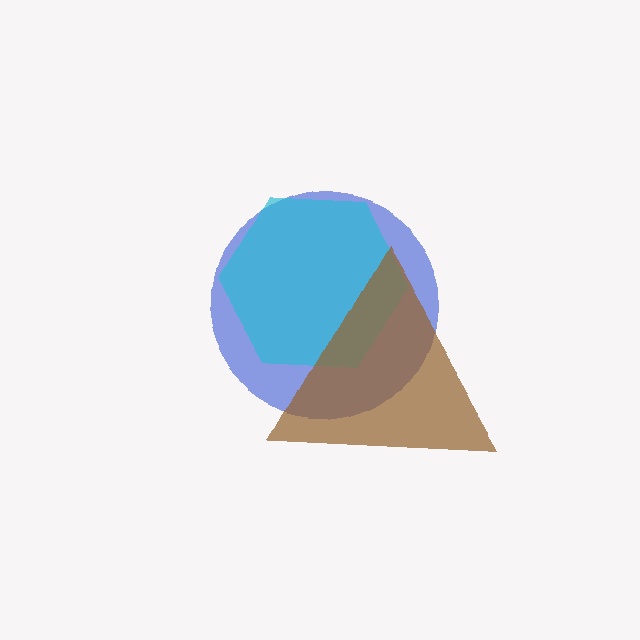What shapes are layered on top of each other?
The layered shapes are: a blue circle, a cyan hexagon, a brown triangle.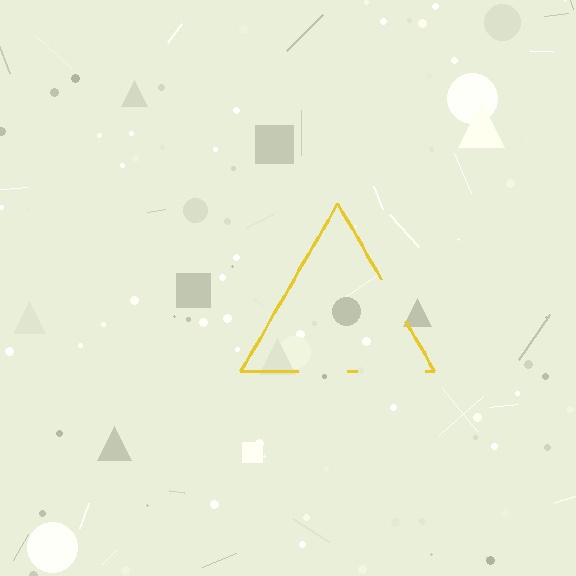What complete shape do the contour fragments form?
The contour fragments form a triangle.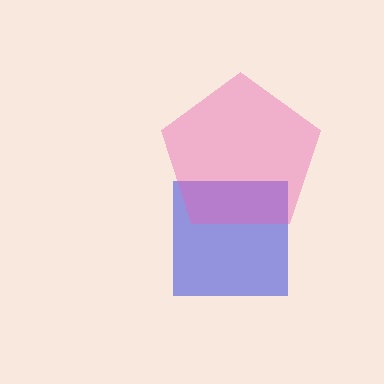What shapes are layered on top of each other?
The layered shapes are: a blue square, a pink pentagon.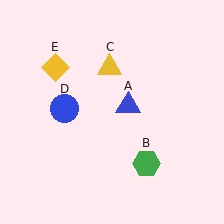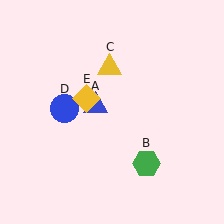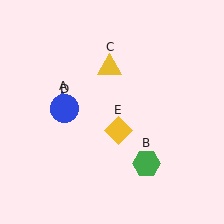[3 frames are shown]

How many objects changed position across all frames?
2 objects changed position: blue triangle (object A), yellow diamond (object E).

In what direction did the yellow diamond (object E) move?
The yellow diamond (object E) moved down and to the right.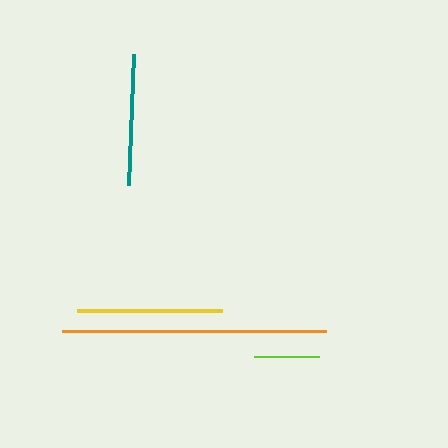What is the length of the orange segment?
The orange segment is approximately 264 pixels long.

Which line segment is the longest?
The orange line is the longest at approximately 264 pixels.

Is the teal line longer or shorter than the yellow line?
The yellow line is longer than the teal line.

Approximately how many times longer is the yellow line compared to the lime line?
The yellow line is approximately 2.2 times the length of the lime line.